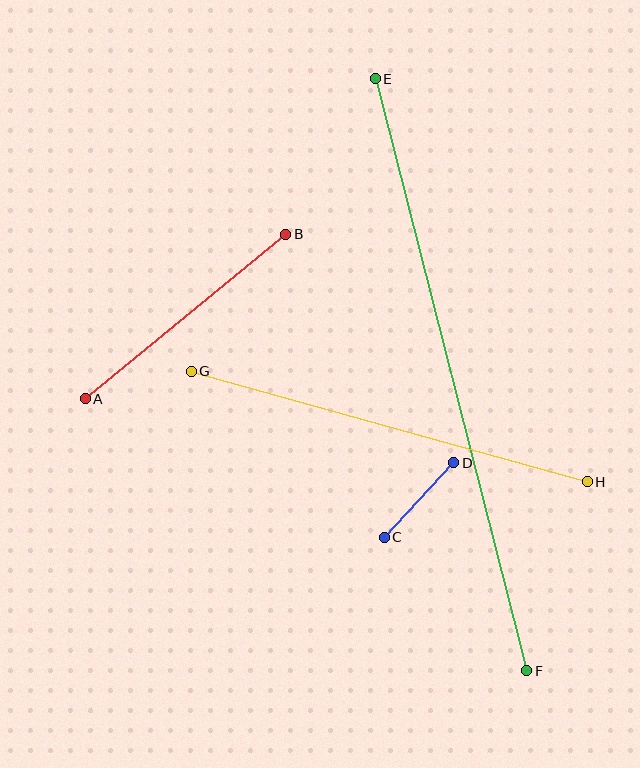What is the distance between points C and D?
The distance is approximately 102 pixels.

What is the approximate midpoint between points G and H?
The midpoint is at approximately (389, 427) pixels.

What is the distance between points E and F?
The distance is approximately 611 pixels.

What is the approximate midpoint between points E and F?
The midpoint is at approximately (451, 375) pixels.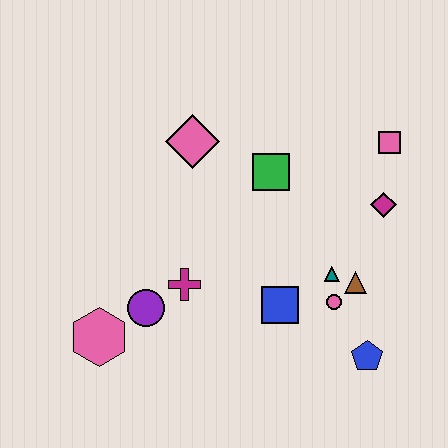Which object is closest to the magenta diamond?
The pink square is closest to the magenta diamond.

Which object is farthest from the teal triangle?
The pink hexagon is farthest from the teal triangle.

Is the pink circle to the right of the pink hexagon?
Yes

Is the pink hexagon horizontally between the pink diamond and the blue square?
No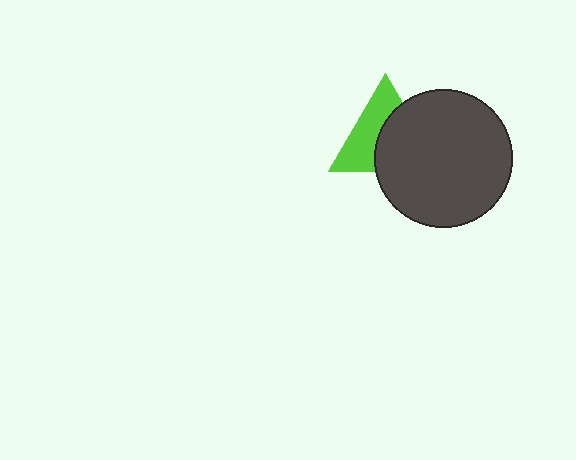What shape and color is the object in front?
The object in front is a dark gray circle.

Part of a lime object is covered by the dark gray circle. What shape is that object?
It is a triangle.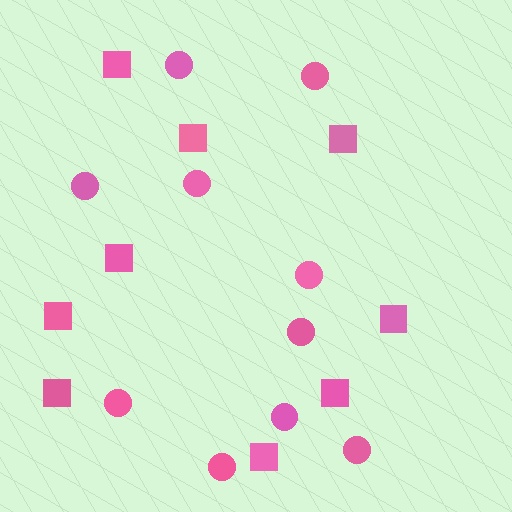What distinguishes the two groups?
There are 2 groups: one group of squares (9) and one group of circles (10).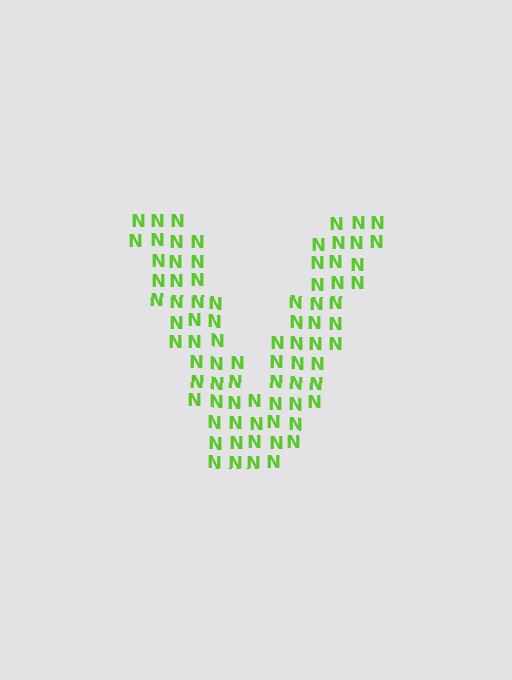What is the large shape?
The large shape is the letter V.